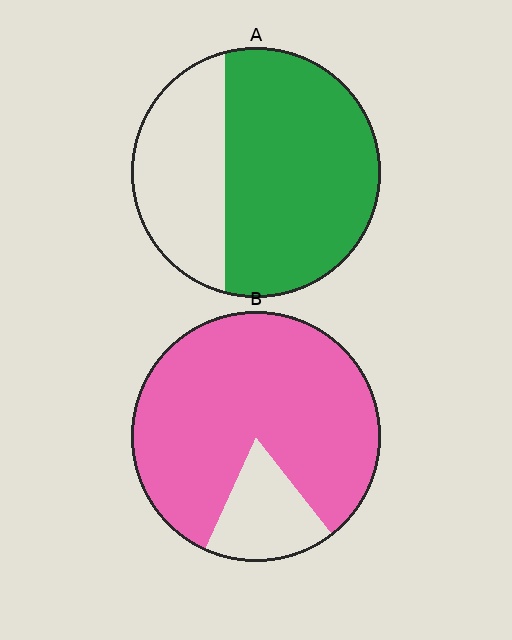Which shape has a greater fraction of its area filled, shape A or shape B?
Shape B.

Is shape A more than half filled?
Yes.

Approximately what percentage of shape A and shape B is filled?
A is approximately 65% and B is approximately 85%.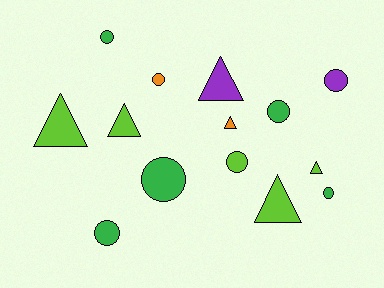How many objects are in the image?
There are 14 objects.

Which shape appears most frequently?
Circle, with 8 objects.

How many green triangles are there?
There are no green triangles.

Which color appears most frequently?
Green, with 5 objects.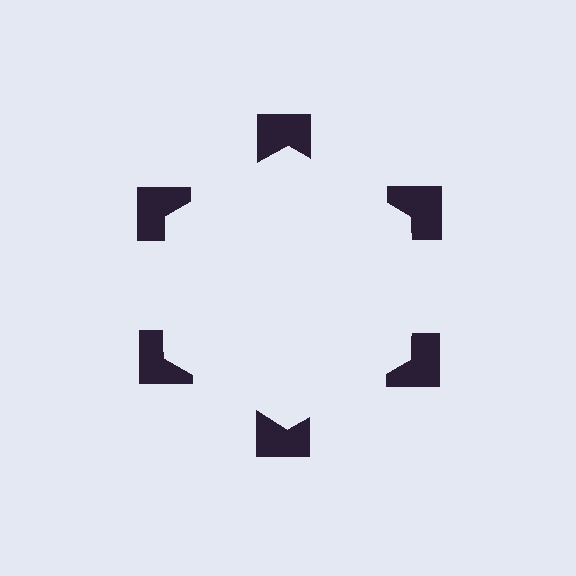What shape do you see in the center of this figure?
An illusory hexagon — its edges are inferred from the aligned wedge cuts in the notched squares, not physically drawn.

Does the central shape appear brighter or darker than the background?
It typically appears slightly brighter than the background, even though no actual brightness change is drawn.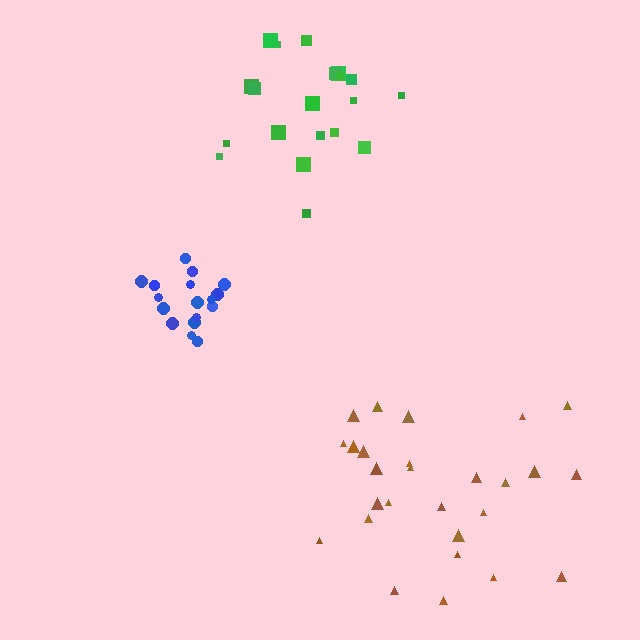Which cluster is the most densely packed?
Blue.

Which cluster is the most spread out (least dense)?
Green.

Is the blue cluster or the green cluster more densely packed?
Blue.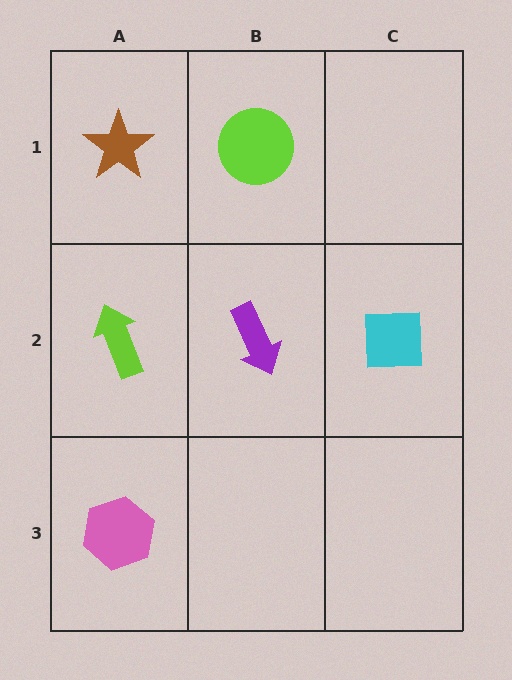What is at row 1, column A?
A brown star.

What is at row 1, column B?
A lime circle.